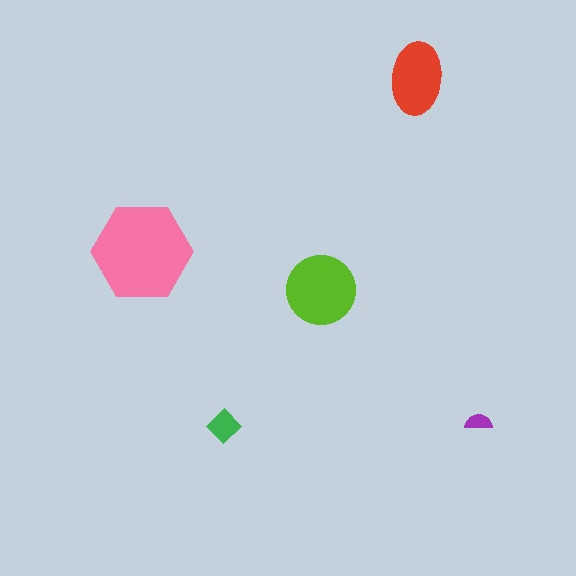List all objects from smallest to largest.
The purple semicircle, the green diamond, the red ellipse, the lime circle, the pink hexagon.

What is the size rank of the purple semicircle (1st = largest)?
5th.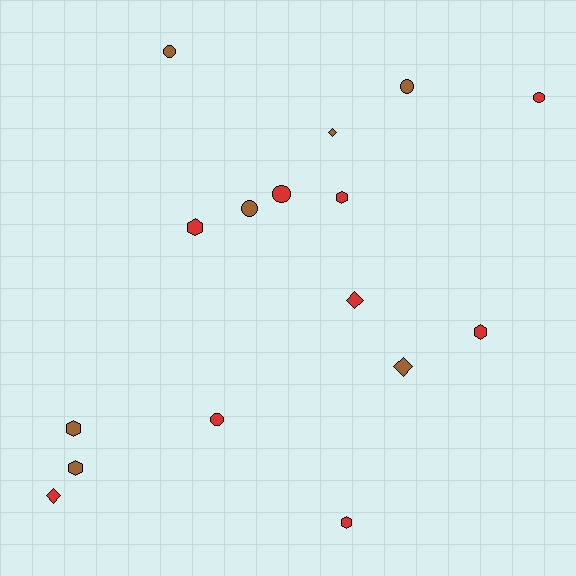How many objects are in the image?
There are 16 objects.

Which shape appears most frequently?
Circle, with 6 objects.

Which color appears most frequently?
Red, with 9 objects.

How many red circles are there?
There are 3 red circles.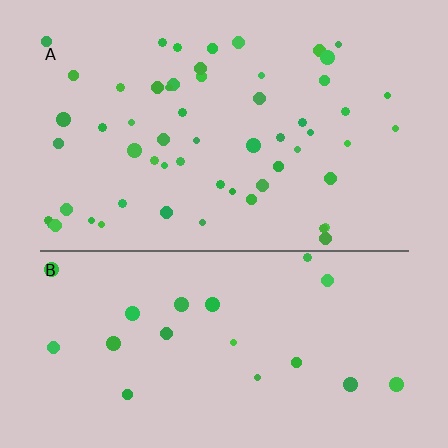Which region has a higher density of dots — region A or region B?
A (the top).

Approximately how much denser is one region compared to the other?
Approximately 2.8× — region A over region B.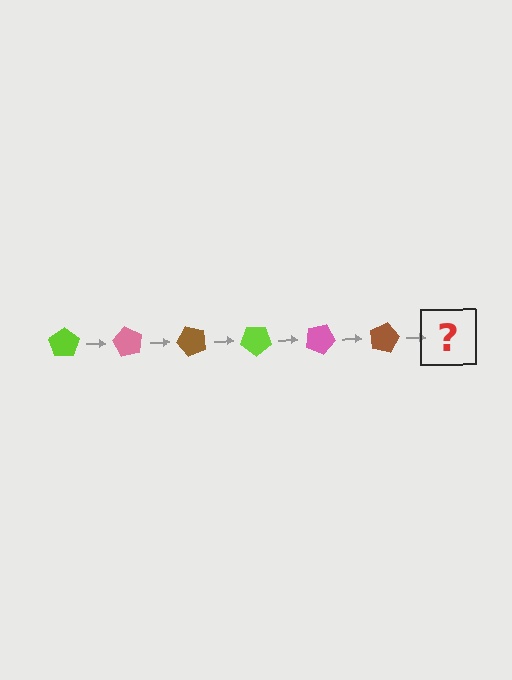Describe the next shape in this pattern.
It should be a lime pentagon, rotated 360 degrees from the start.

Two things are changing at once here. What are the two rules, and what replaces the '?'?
The two rules are that it rotates 60 degrees each step and the color cycles through lime, pink, and brown. The '?' should be a lime pentagon, rotated 360 degrees from the start.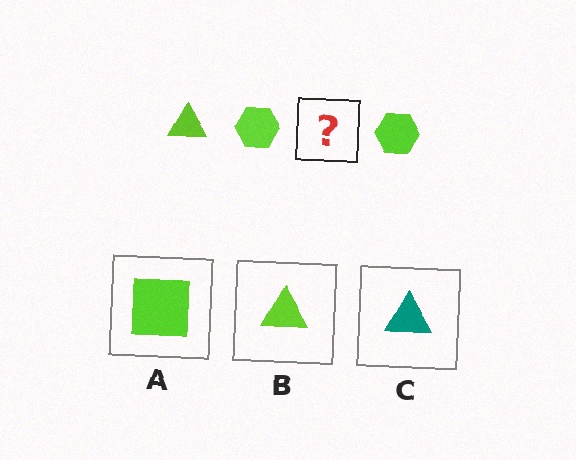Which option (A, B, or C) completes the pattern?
B.